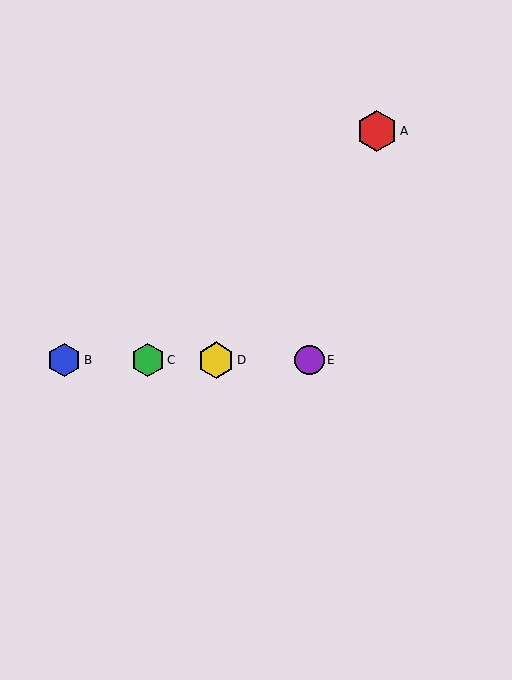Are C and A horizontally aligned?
No, C is at y≈360 and A is at y≈131.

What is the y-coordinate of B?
Object B is at y≈360.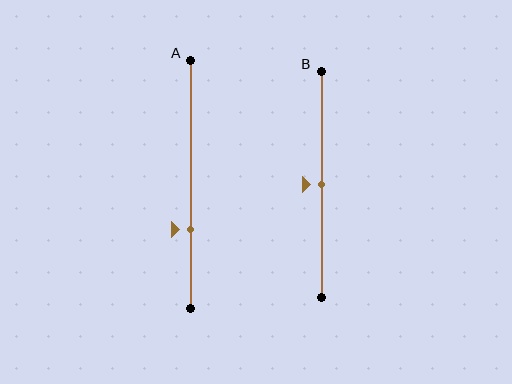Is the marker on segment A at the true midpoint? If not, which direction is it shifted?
No, the marker on segment A is shifted downward by about 18% of the segment length.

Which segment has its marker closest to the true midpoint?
Segment B has its marker closest to the true midpoint.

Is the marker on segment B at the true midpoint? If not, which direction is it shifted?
Yes, the marker on segment B is at the true midpoint.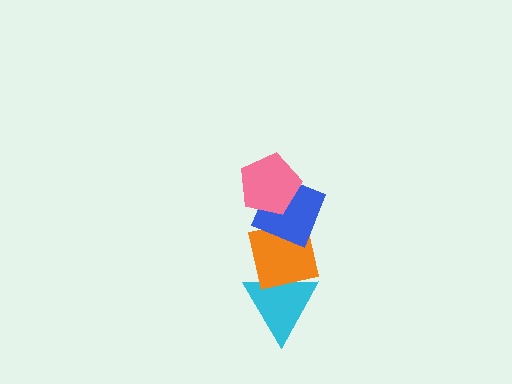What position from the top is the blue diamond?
The blue diamond is 2nd from the top.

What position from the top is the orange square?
The orange square is 3rd from the top.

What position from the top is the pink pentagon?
The pink pentagon is 1st from the top.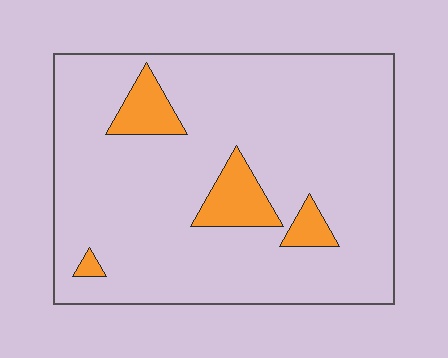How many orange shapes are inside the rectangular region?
4.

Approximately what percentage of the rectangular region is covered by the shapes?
Approximately 10%.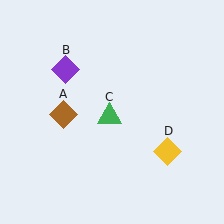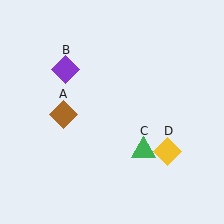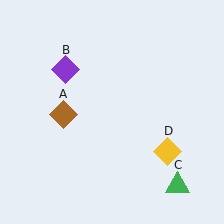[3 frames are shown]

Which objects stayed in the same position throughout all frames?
Brown diamond (object A) and purple diamond (object B) and yellow diamond (object D) remained stationary.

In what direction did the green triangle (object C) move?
The green triangle (object C) moved down and to the right.